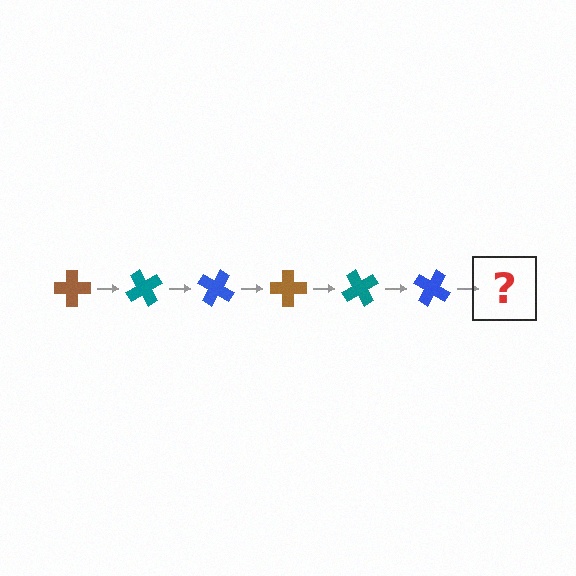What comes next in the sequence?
The next element should be a brown cross, rotated 360 degrees from the start.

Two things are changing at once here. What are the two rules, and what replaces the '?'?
The two rules are that it rotates 60 degrees each step and the color cycles through brown, teal, and blue. The '?' should be a brown cross, rotated 360 degrees from the start.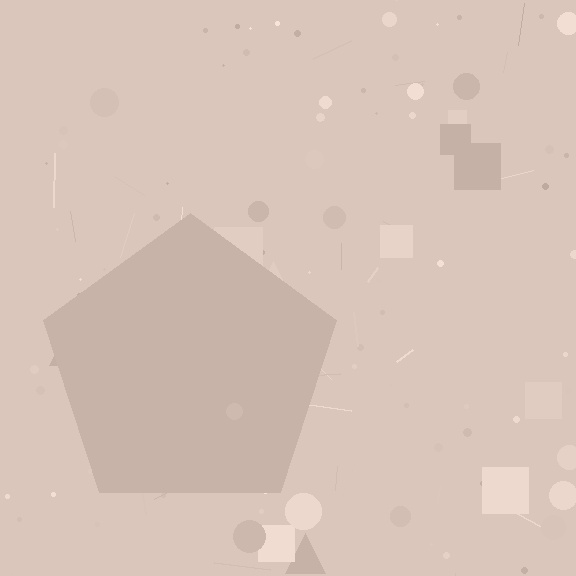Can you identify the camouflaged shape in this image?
The camouflaged shape is a pentagon.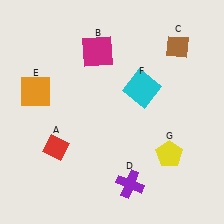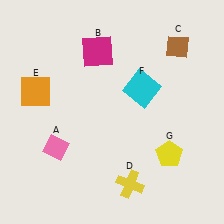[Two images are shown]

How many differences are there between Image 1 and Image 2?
There are 2 differences between the two images.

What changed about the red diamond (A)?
In Image 1, A is red. In Image 2, it changed to pink.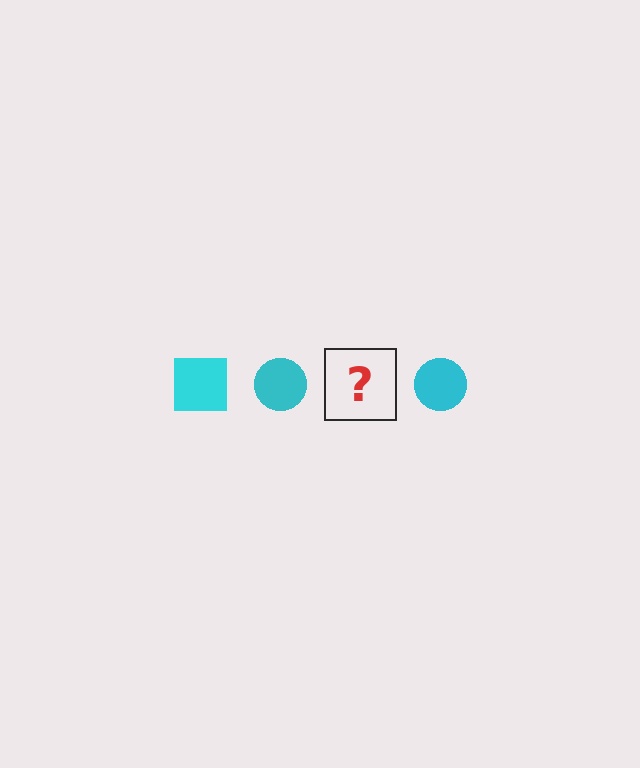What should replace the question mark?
The question mark should be replaced with a cyan square.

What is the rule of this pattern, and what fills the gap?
The rule is that the pattern cycles through square, circle shapes in cyan. The gap should be filled with a cyan square.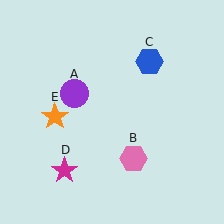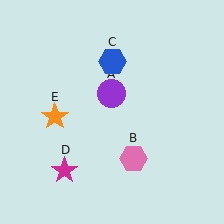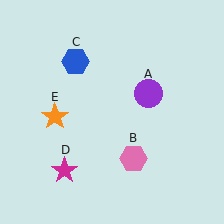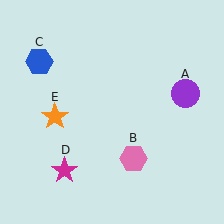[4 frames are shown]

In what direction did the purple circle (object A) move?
The purple circle (object A) moved right.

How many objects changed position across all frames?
2 objects changed position: purple circle (object A), blue hexagon (object C).